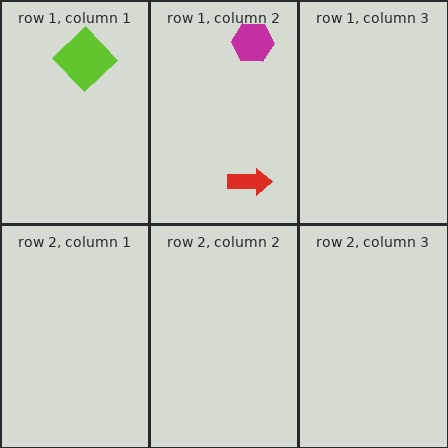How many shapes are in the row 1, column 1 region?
1.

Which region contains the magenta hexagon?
The row 1, column 2 region.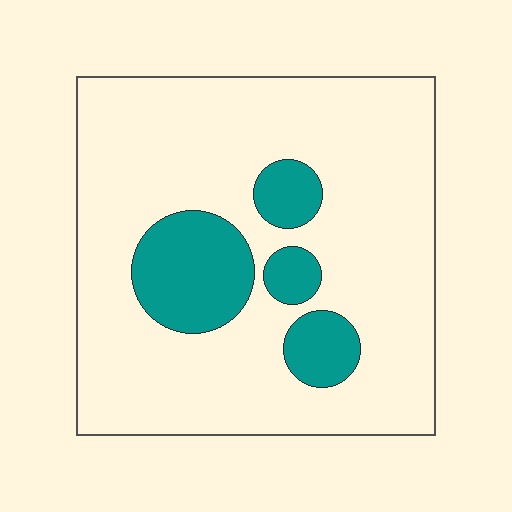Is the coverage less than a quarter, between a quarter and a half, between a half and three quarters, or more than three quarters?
Less than a quarter.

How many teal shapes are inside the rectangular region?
4.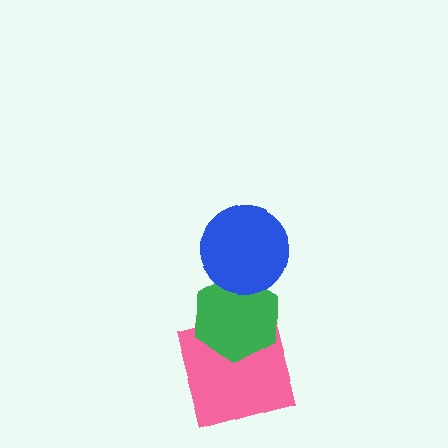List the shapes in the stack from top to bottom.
From top to bottom: the blue circle, the green hexagon, the pink square.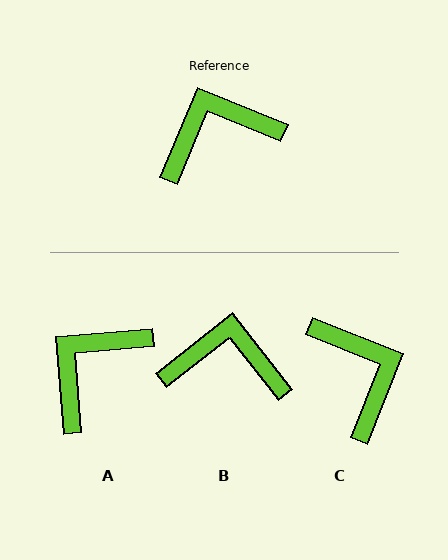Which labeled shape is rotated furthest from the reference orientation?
C, about 89 degrees away.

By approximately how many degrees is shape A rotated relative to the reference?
Approximately 27 degrees counter-clockwise.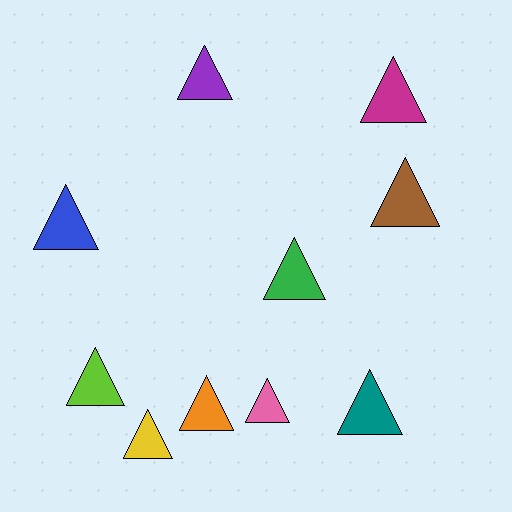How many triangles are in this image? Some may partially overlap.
There are 10 triangles.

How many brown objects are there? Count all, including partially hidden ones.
There is 1 brown object.